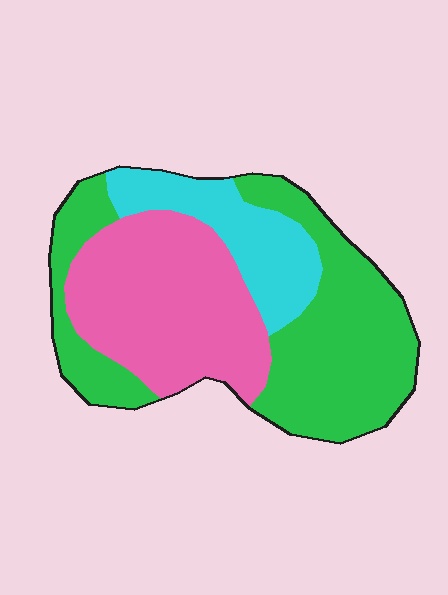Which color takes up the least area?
Cyan, at roughly 20%.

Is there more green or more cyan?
Green.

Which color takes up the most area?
Green, at roughly 45%.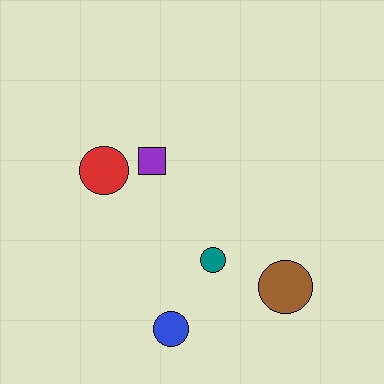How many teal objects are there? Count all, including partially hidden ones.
There is 1 teal object.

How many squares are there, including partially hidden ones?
There is 1 square.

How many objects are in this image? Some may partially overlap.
There are 5 objects.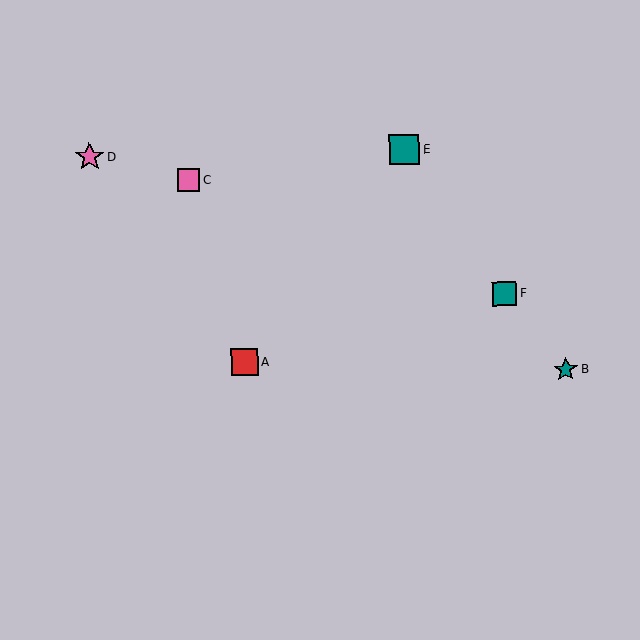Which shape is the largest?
The teal square (labeled E) is the largest.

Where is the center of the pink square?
The center of the pink square is at (188, 180).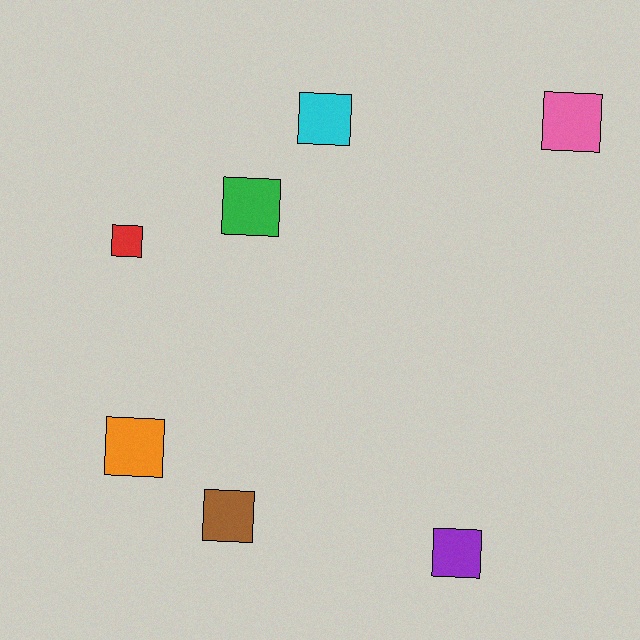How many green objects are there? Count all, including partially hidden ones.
There is 1 green object.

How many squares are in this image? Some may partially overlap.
There are 7 squares.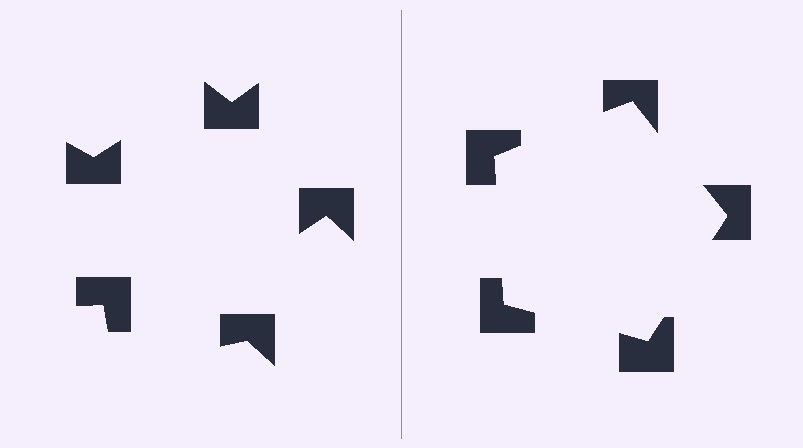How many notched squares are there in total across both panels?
10 — 5 on each side.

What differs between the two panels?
The notched squares are positioned identically on both sides; only the wedge orientations differ. On the right they align to a pentagon; on the left they are misaligned.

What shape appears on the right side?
An illusory pentagon.